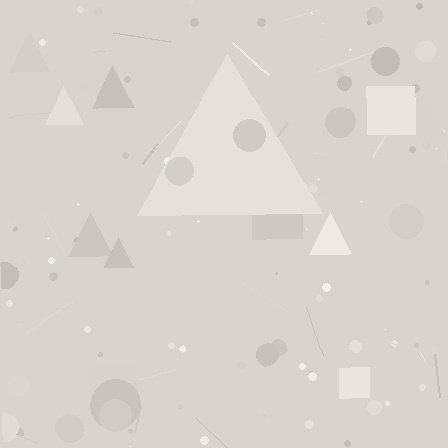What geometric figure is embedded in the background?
A triangle is embedded in the background.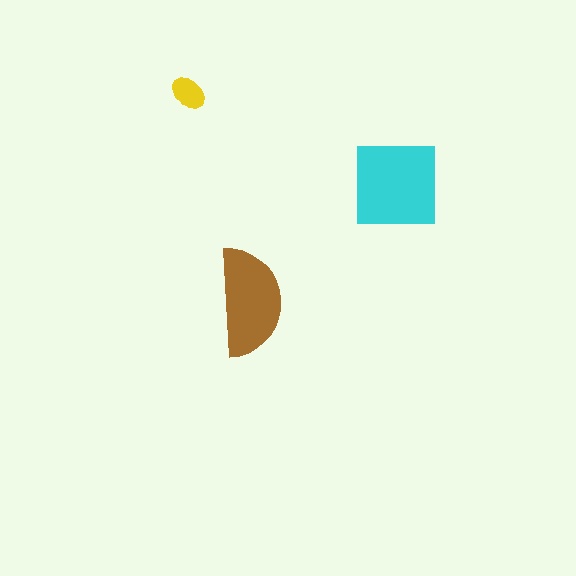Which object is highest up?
The yellow ellipse is topmost.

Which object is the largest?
The cyan square.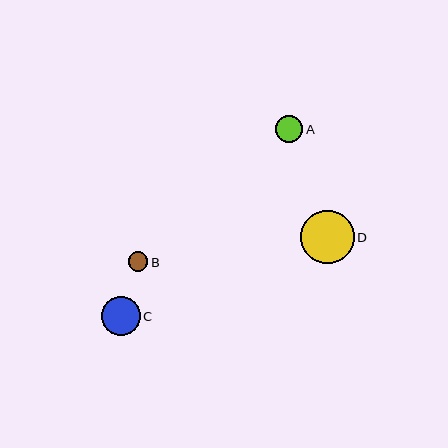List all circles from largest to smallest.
From largest to smallest: D, C, A, B.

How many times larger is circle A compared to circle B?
Circle A is approximately 1.4 times the size of circle B.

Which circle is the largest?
Circle D is the largest with a size of approximately 53 pixels.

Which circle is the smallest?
Circle B is the smallest with a size of approximately 20 pixels.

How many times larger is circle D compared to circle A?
Circle D is approximately 2.0 times the size of circle A.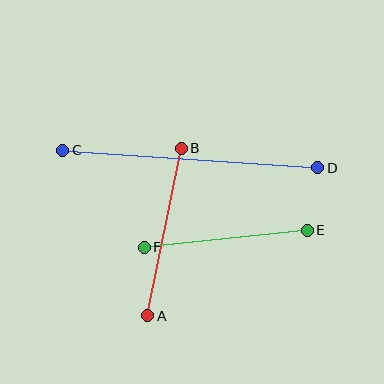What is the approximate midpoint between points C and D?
The midpoint is at approximately (190, 159) pixels.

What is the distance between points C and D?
The distance is approximately 255 pixels.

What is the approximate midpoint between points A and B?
The midpoint is at approximately (164, 232) pixels.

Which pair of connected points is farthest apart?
Points C and D are farthest apart.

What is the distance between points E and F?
The distance is approximately 164 pixels.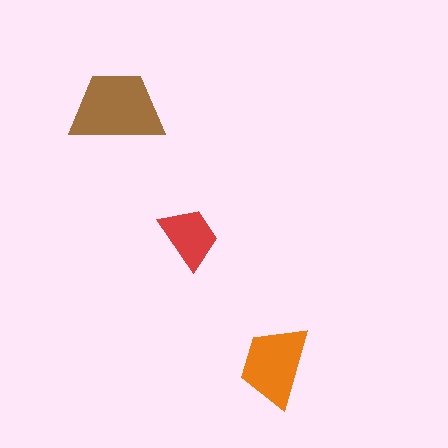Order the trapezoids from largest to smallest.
the brown one, the orange one, the red one.